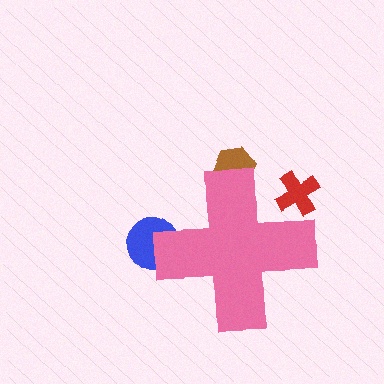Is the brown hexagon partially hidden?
Yes, the brown hexagon is partially hidden behind the pink cross.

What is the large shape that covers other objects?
A pink cross.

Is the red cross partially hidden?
Yes, the red cross is partially hidden behind the pink cross.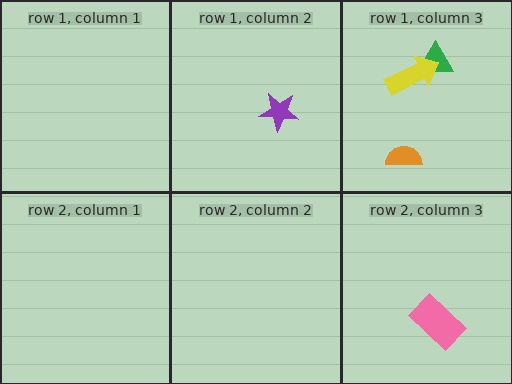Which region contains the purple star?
The row 1, column 2 region.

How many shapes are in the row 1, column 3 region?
3.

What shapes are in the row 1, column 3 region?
The orange semicircle, the green triangle, the yellow arrow.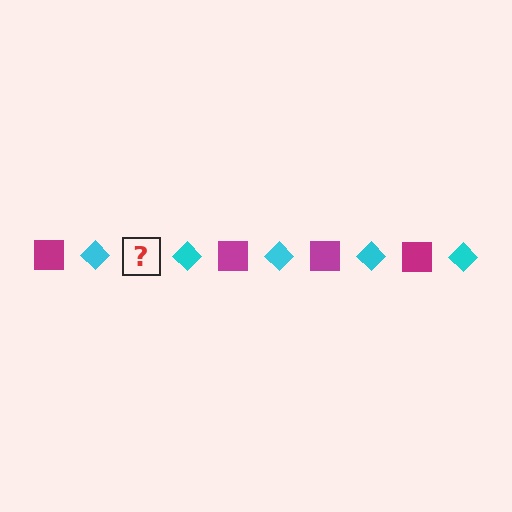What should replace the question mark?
The question mark should be replaced with a magenta square.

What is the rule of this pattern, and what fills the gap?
The rule is that the pattern alternates between magenta square and cyan diamond. The gap should be filled with a magenta square.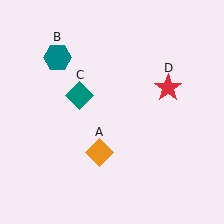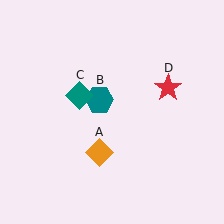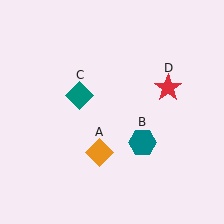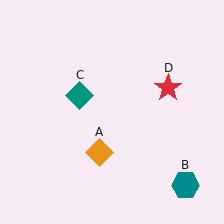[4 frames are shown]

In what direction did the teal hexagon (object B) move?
The teal hexagon (object B) moved down and to the right.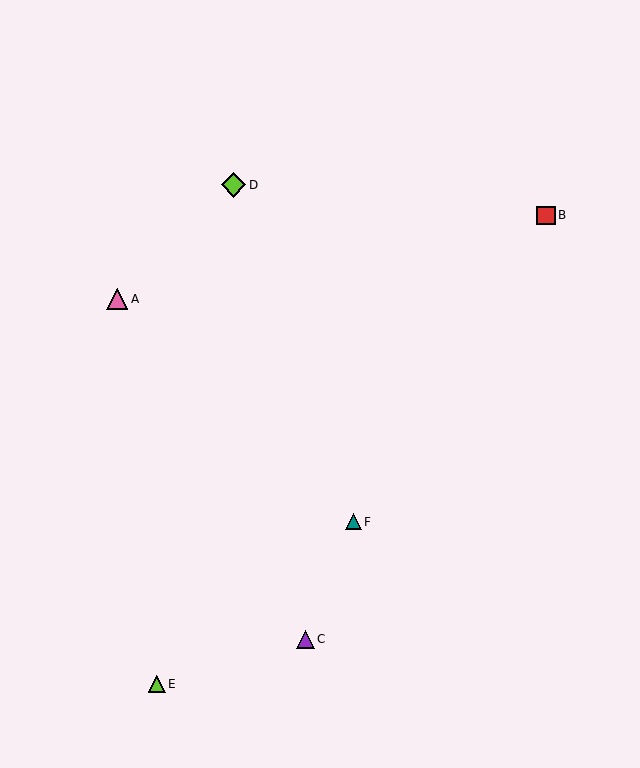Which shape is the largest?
The lime diamond (labeled D) is the largest.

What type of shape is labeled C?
Shape C is a purple triangle.